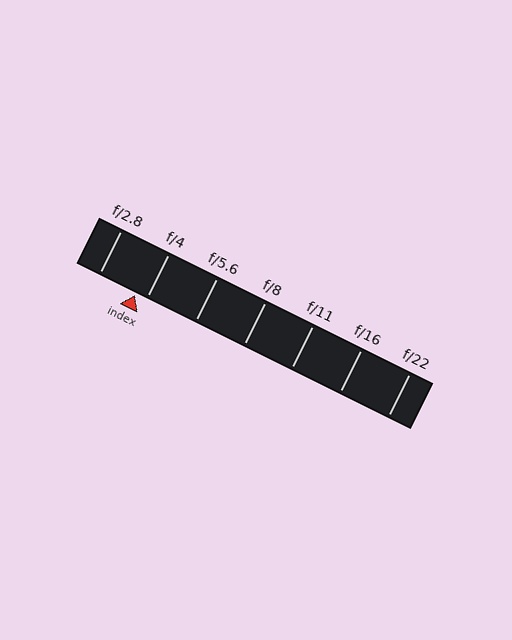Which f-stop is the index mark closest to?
The index mark is closest to f/4.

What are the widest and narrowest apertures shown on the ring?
The widest aperture shown is f/2.8 and the narrowest is f/22.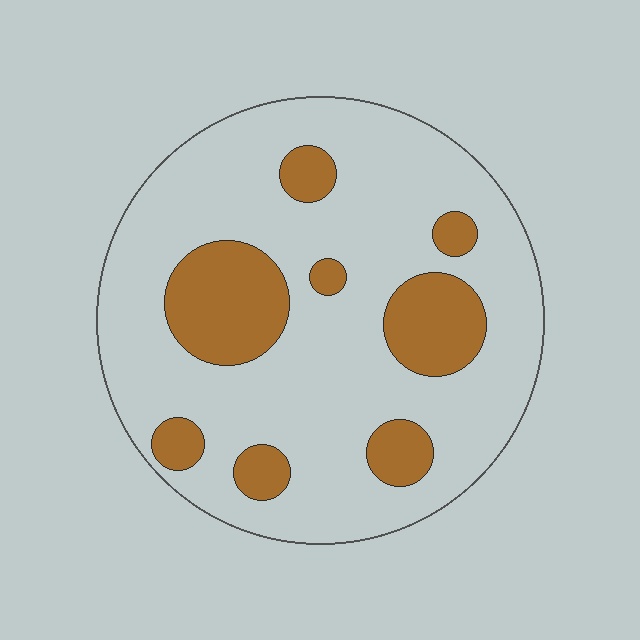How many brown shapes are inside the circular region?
8.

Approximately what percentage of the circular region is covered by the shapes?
Approximately 20%.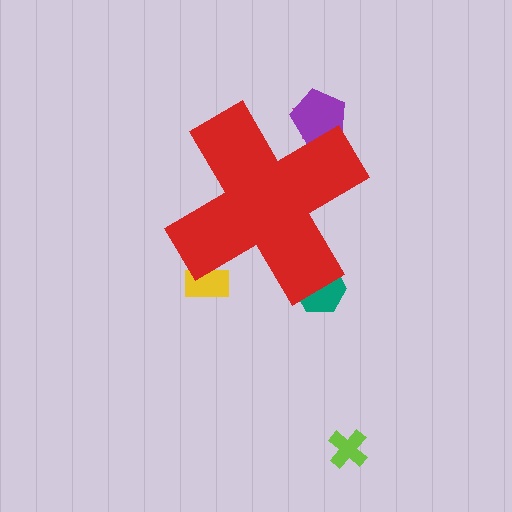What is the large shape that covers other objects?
A red cross.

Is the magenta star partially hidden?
Yes, the magenta star is partially hidden behind the red cross.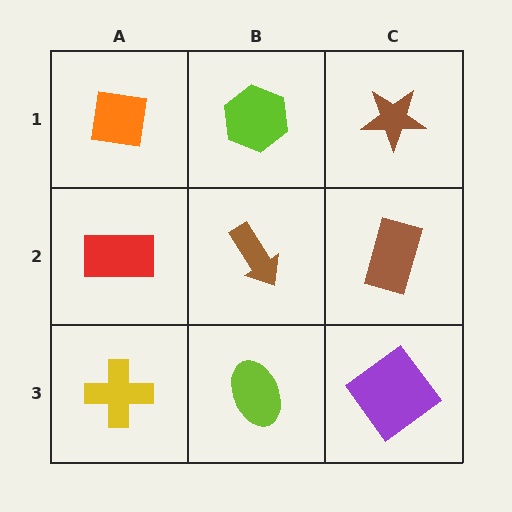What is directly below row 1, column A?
A red rectangle.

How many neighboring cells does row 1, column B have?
3.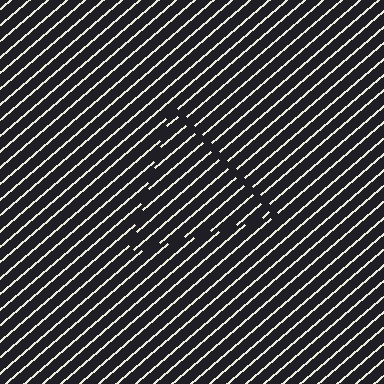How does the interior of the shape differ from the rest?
The interior of the shape contains the same grating, shifted by half a period — the contour is defined by the phase discontinuity where line-ends from the inner and outer gratings abut.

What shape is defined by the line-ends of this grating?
An illusory triangle. The interior of the shape contains the same grating, shifted by half a period — the contour is defined by the phase discontinuity where line-ends from the inner and outer gratings abut.